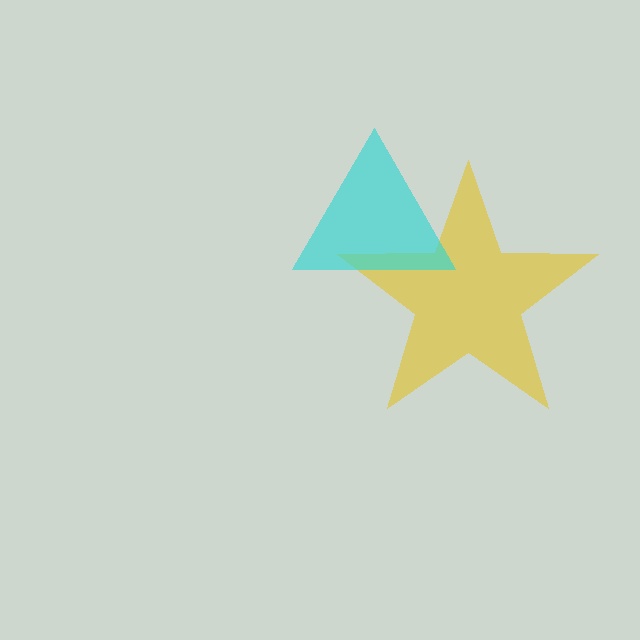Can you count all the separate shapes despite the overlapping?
Yes, there are 2 separate shapes.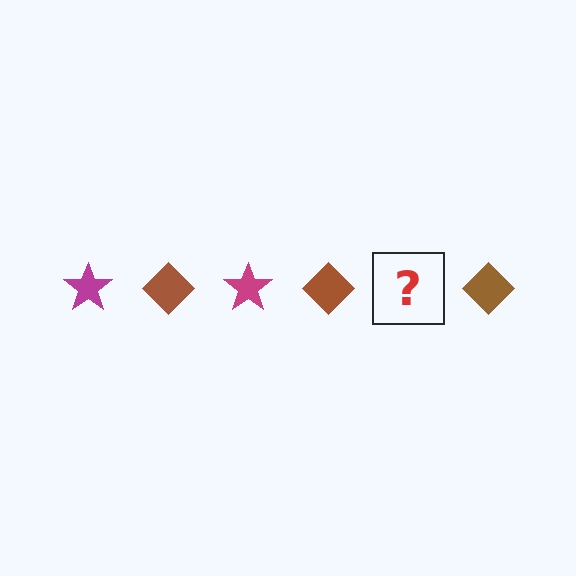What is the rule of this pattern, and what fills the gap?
The rule is that the pattern alternates between magenta star and brown diamond. The gap should be filled with a magenta star.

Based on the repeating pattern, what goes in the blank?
The blank should be a magenta star.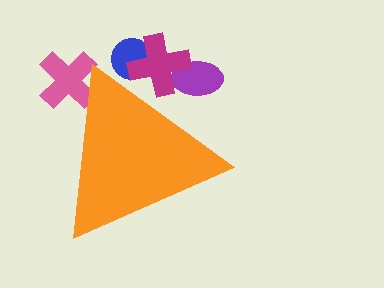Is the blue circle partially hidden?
Yes, the blue circle is partially hidden behind the orange triangle.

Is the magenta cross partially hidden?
Yes, the magenta cross is partially hidden behind the orange triangle.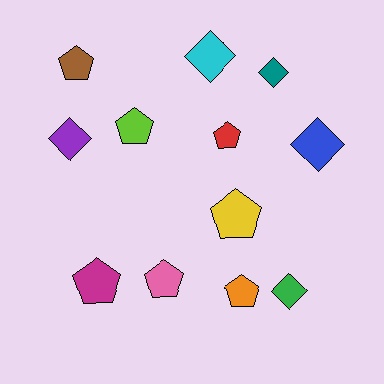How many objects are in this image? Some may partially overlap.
There are 12 objects.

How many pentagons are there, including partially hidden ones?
There are 7 pentagons.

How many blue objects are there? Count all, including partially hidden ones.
There is 1 blue object.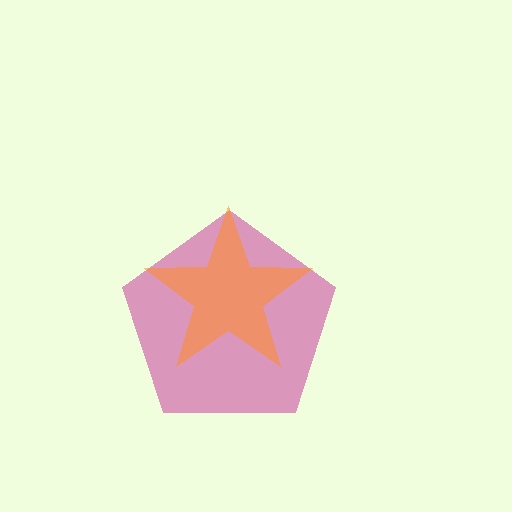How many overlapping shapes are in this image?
There are 2 overlapping shapes in the image.